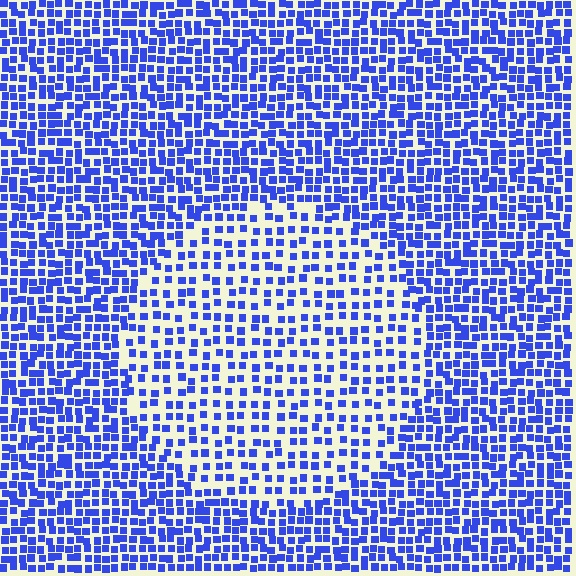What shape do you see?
I see a circle.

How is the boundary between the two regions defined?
The boundary is defined by a change in element density (approximately 1.8x ratio). All elements are the same color, size, and shape.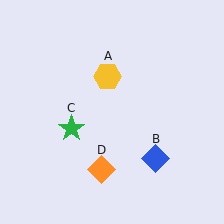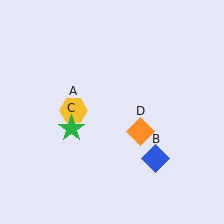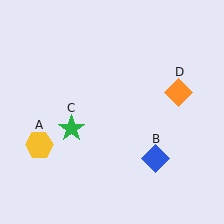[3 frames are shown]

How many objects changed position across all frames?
2 objects changed position: yellow hexagon (object A), orange diamond (object D).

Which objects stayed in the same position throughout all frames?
Blue diamond (object B) and green star (object C) remained stationary.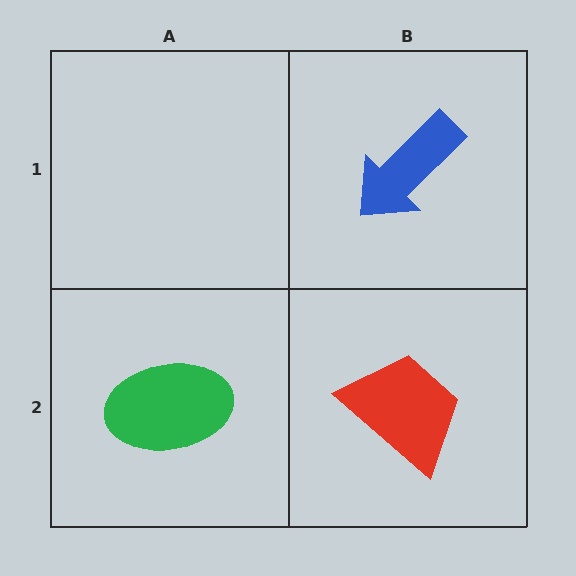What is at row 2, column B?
A red trapezoid.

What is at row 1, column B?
A blue arrow.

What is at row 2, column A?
A green ellipse.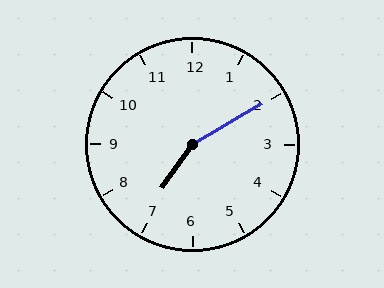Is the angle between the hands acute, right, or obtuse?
It is obtuse.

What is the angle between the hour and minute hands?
Approximately 155 degrees.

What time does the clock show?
7:10.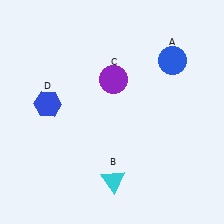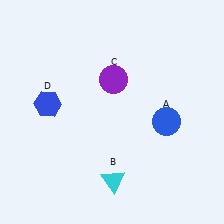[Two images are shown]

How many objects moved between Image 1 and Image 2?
1 object moved between the two images.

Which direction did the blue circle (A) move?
The blue circle (A) moved down.